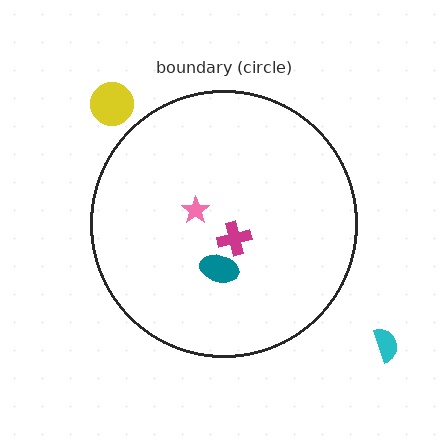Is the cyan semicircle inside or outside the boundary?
Outside.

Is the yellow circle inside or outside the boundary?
Outside.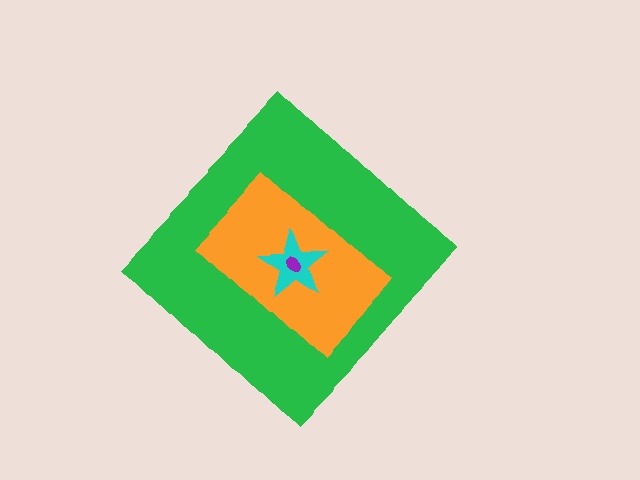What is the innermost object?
The purple ellipse.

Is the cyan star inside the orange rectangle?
Yes.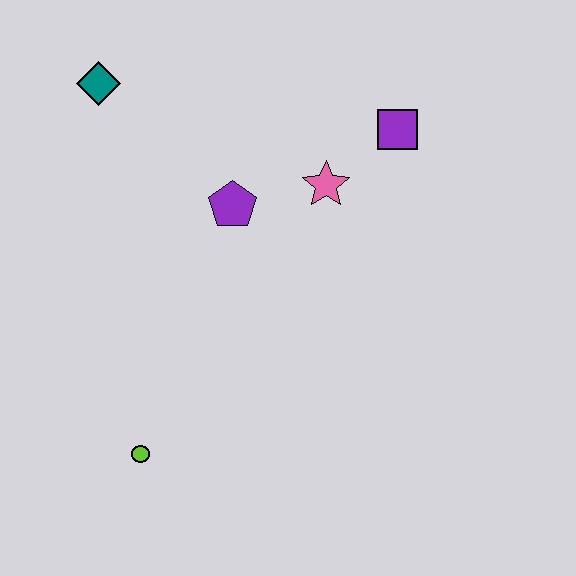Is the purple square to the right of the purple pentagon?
Yes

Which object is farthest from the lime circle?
The purple square is farthest from the lime circle.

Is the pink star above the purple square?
No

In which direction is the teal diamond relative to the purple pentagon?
The teal diamond is to the left of the purple pentagon.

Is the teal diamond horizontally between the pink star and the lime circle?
No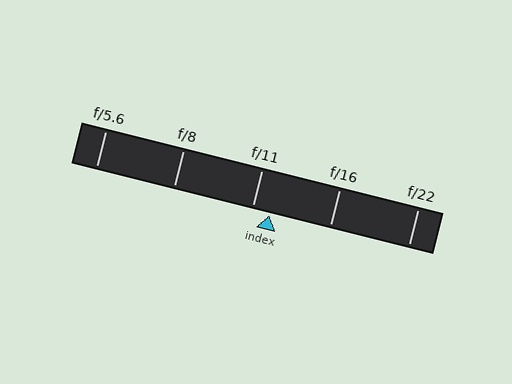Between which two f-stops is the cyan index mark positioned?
The index mark is between f/11 and f/16.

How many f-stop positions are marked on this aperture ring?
There are 5 f-stop positions marked.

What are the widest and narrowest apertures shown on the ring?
The widest aperture shown is f/5.6 and the narrowest is f/22.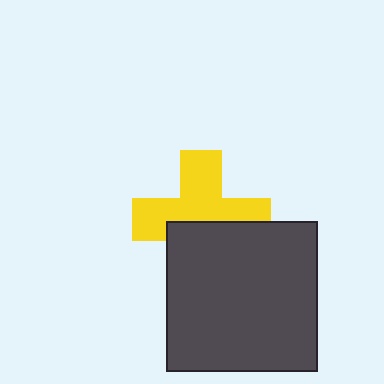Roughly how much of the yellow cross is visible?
About half of it is visible (roughly 59%).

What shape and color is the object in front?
The object in front is a dark gray square.